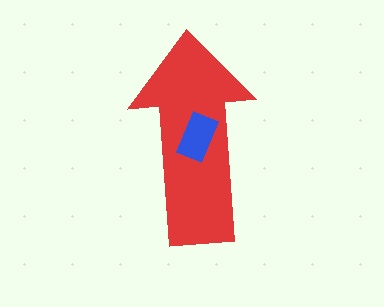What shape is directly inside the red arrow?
The blue rectangle.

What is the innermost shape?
The blue rectangle.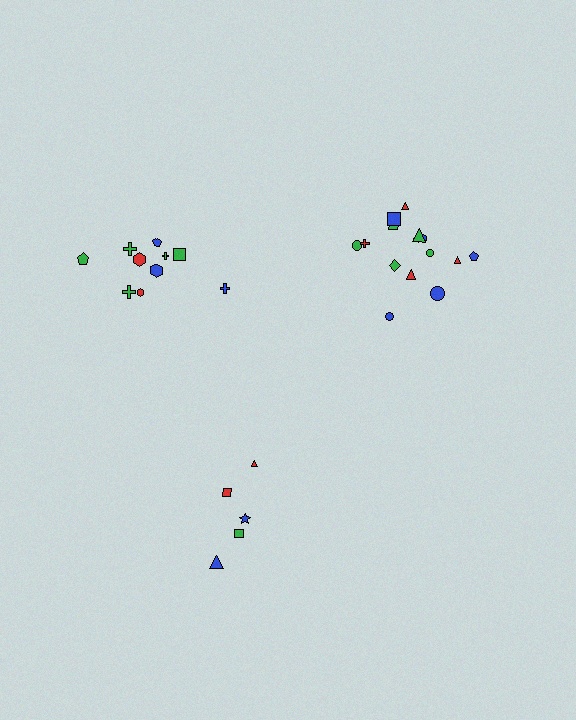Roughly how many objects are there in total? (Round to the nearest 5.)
Roughly 30 objects in total.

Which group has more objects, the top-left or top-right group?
The top-right group.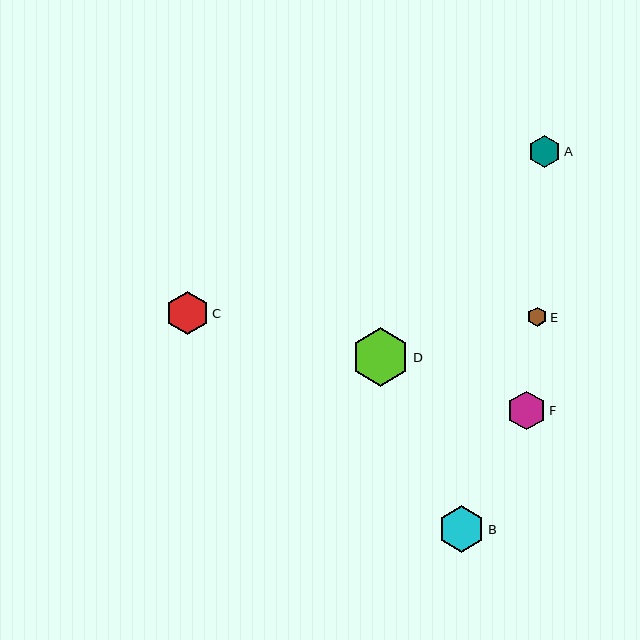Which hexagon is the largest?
Hexagon D is the largest with a size of approximately 58 pixels.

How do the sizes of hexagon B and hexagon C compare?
Hexagon B and hexagon C are approximately the same size.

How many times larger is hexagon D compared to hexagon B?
Hexagon D is approximately 1.3 times the size of hexagon B.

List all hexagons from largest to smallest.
From largest to smallest: D, B, C, F, A, E.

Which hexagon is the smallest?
Hexagon E is the smallest with a size of approximately 19 pixels.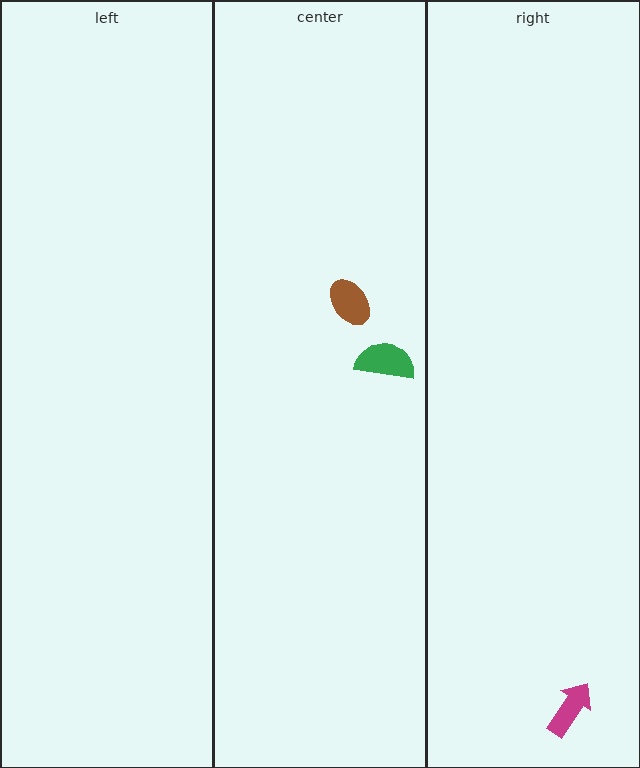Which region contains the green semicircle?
The center region.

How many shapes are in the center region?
2.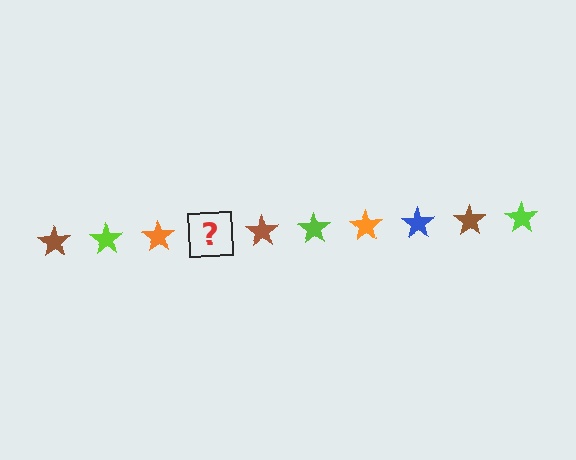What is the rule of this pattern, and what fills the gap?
The rule is that the pattern cycles through brown, lime, orange, blue stars. The gap should be filled with a blue star.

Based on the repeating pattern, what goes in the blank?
The blank should be a blue star.